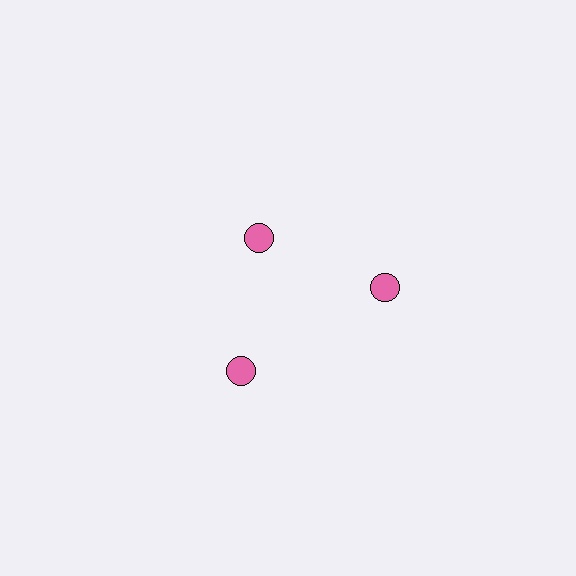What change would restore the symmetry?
The symmetry would be restored by moving it outward, back onto the ring so that all 3 circles sit at equal angles and equal distance from the center.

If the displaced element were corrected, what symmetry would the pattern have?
It would have 3-fold rotational symmetry — the pattern would map onto itself every 120 degrees.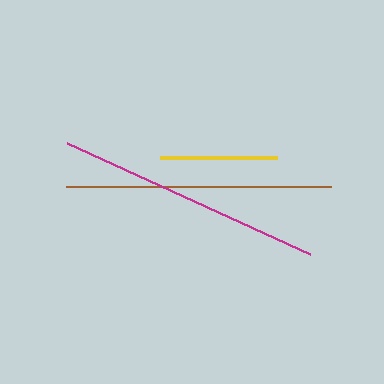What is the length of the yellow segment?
The yellow segment is approximately 117 pixels long.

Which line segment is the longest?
The magenta line is the longest at approximately 267 pixels.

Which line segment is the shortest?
The yellow line is the shortest at approximately 117 pixels.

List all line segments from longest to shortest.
From longest to shortest: magenta, brown, yellow.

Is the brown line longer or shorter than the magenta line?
The magenta line is longer than the brown line.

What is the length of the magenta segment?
The magenta segment is approximately 267 pixels long.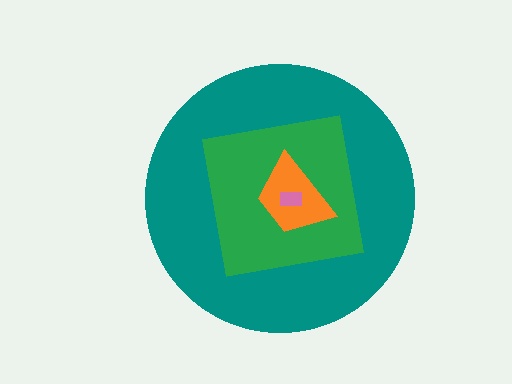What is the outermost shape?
The teal circle.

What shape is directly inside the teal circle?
The green square.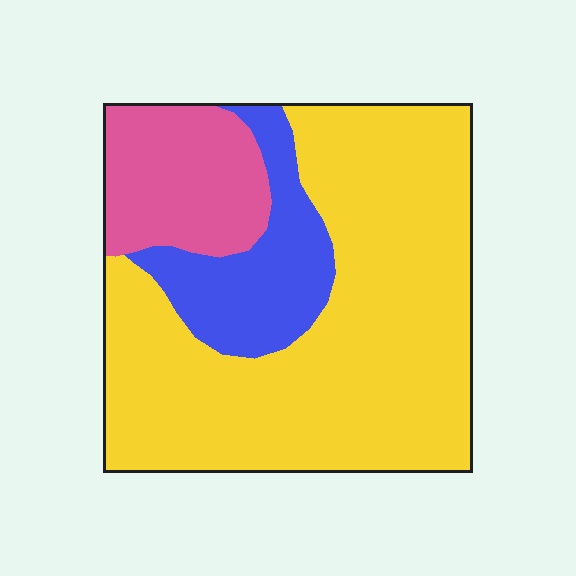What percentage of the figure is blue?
Blue covers about 15% of the figure.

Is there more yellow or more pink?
Yellow.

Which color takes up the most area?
Yellow, at roughly 65%.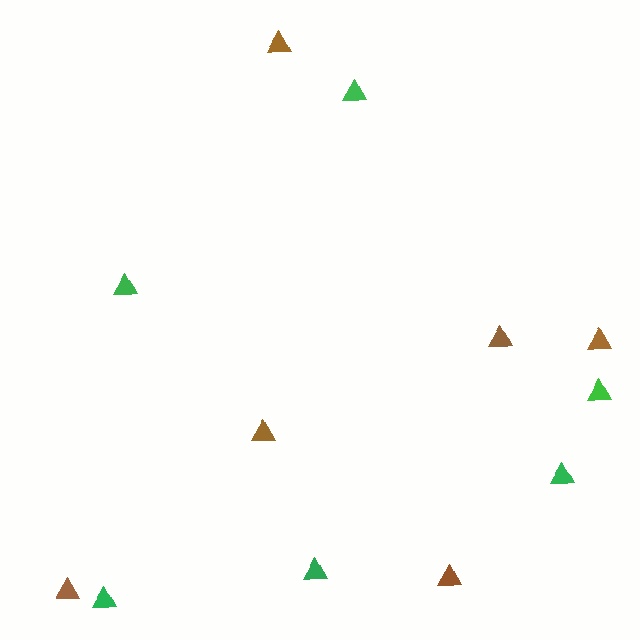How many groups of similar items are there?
There are 2 groups: one group of brown triangles (6) and one group of green triangles (6).